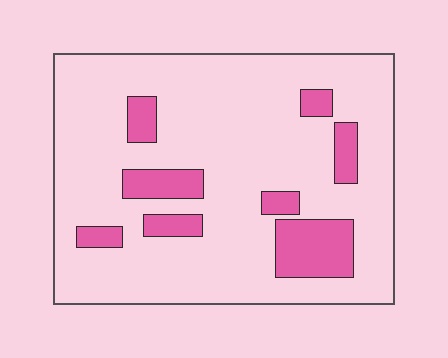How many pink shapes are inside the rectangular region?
8.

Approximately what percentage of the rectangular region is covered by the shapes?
Approximately 15%.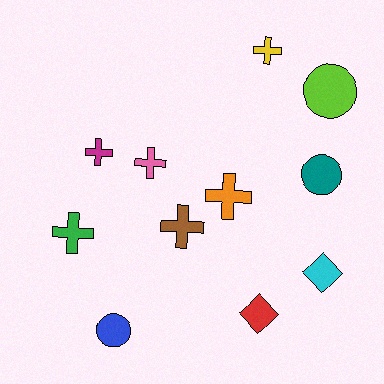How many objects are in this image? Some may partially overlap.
There are 11 objects.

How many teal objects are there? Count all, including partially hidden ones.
There is 1 teal object.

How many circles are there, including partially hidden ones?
There are 3 circles.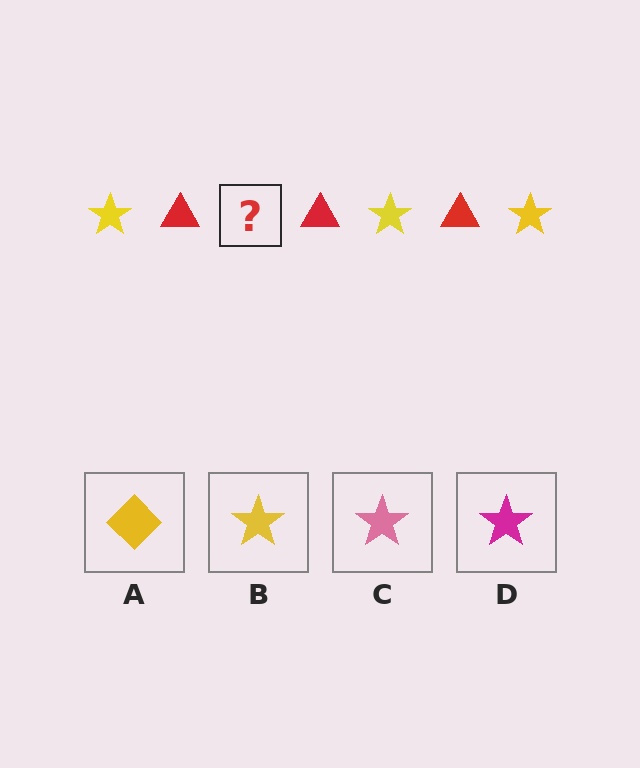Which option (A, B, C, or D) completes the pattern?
B.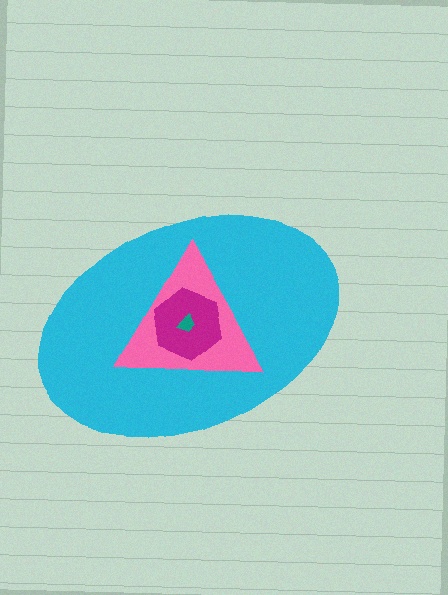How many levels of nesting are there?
4.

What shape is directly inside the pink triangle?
The magenta hexagon.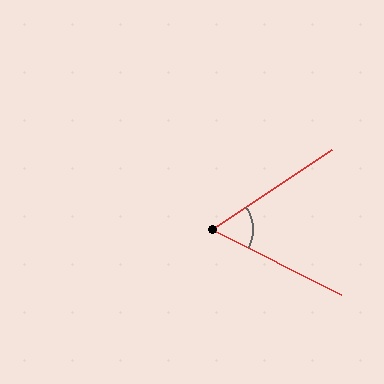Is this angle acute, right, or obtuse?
It is acute.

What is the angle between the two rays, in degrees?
Approximately 61 degrees.